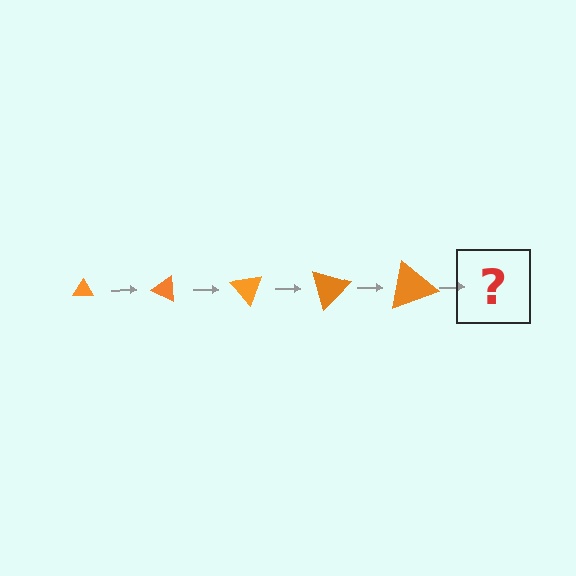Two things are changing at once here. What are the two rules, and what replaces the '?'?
The two rules are that the triangle grows larger each step and it rotates 25 degrees each step. The '?' should be a triangle, larger than the previous one and rotated 125 degrees from the start.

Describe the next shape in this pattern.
It should be a triangle, larger than the previous one and rotated 125 degrees from the start.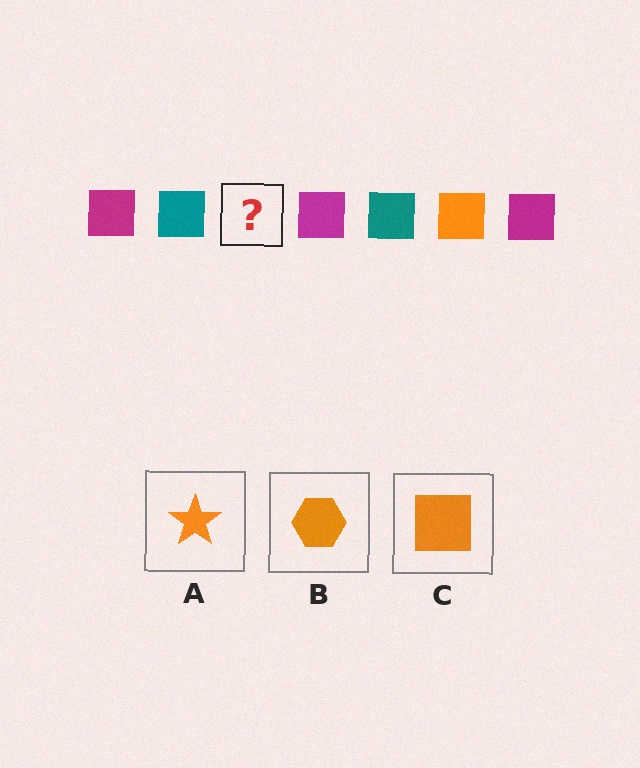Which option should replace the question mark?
Option C.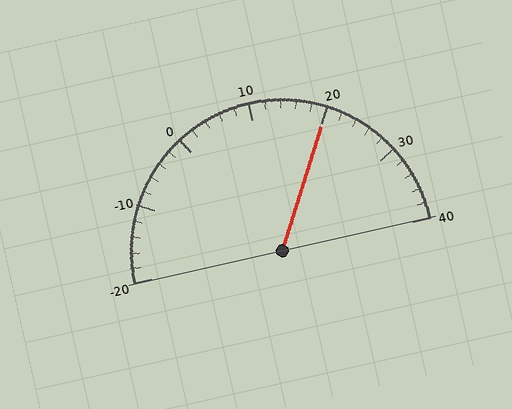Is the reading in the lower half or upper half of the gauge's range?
The reading is in the upper half of the range (-20 to 40).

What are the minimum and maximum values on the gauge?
The gauge ranges from -20 to 40.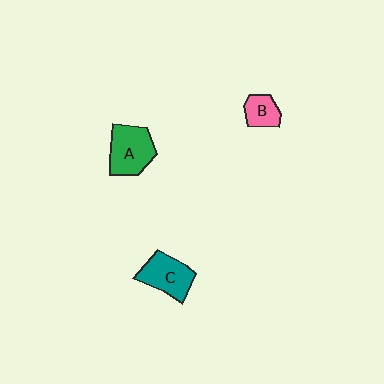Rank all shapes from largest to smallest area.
From largest to smallest: A (green), C (teal), B (pink).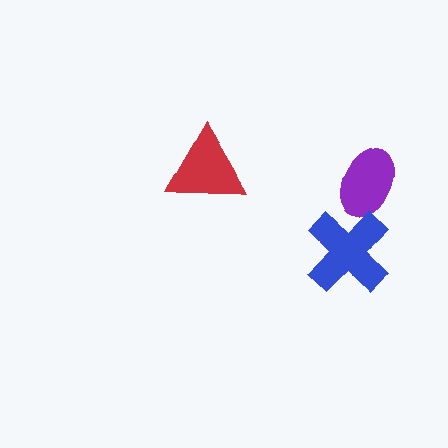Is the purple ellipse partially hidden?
Yes, it is partially covered by another shape.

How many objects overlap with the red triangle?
0 objects overlap with the red triangle.